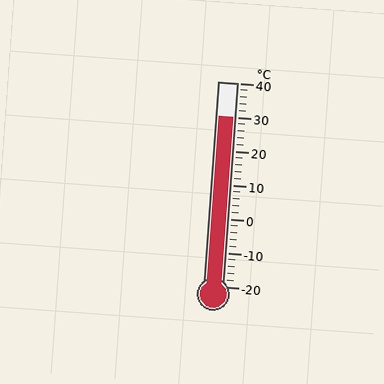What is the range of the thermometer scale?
The thermometer scale ranges from -20°C to 40°C.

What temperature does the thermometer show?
The thermometer shows approximately 30°C.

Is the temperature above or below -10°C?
The temperature is above -10°C.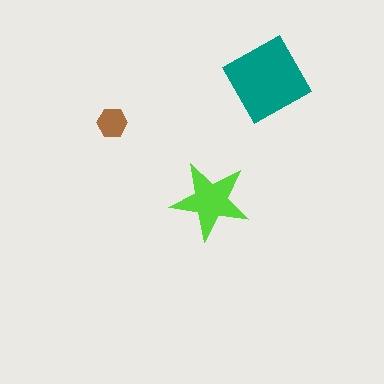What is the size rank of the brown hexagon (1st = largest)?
3rd.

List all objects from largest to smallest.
The teal square, the lime star, the brown hexagon.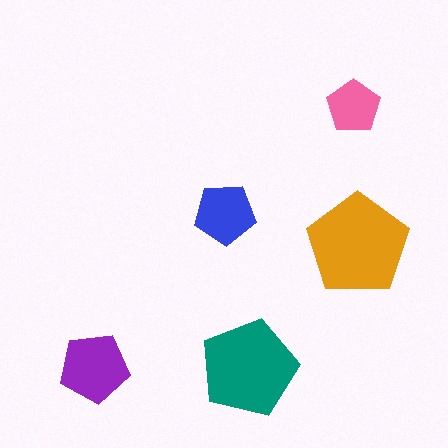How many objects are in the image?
There are 5 objects in the image.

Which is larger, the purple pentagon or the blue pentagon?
The purple one.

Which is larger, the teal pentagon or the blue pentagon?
The teal one.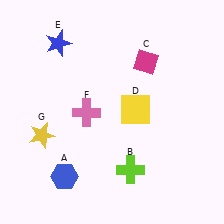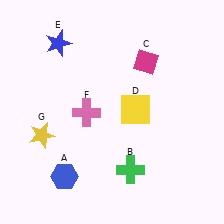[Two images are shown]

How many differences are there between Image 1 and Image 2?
There is 1 difference between the two images.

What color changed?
The cross (B) changed from lime in Image 1 to green in Image 2.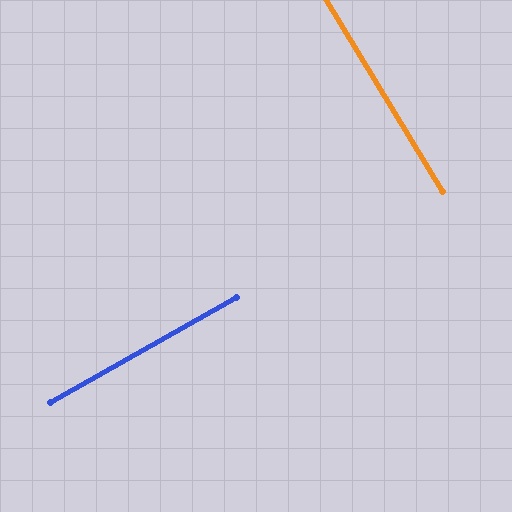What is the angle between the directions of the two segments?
Approximately 88 degrees.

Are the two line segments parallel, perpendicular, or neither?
Perpendicular — they meet at approximately 88°.